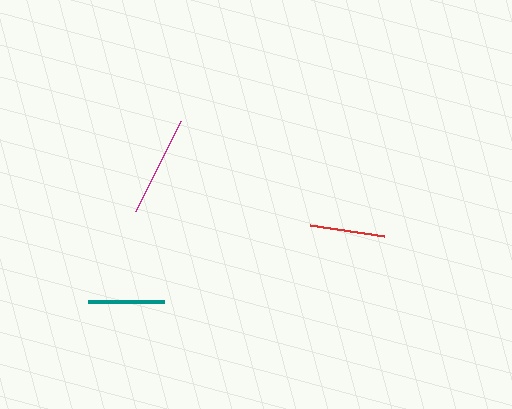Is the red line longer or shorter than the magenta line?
The magenta line is longer than the red line.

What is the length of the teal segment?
The teal segment is approximately 76 pixels long.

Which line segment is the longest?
The magenta line is the longest at approximately 101 pixels.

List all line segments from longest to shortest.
From longest to shortest: magenta, teal, red.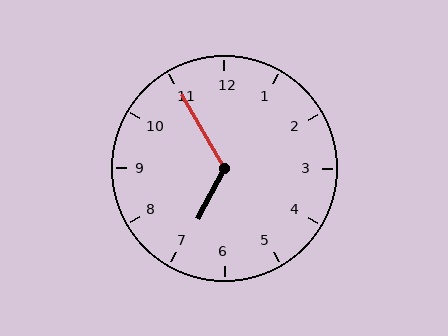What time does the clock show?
6:55.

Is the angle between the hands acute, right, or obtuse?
It is obtuse.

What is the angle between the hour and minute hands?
Approximately 122 degrees.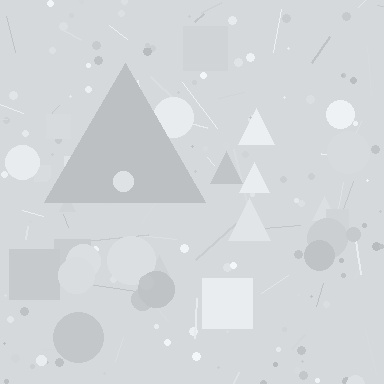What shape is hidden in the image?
A triangle is hidden in the image.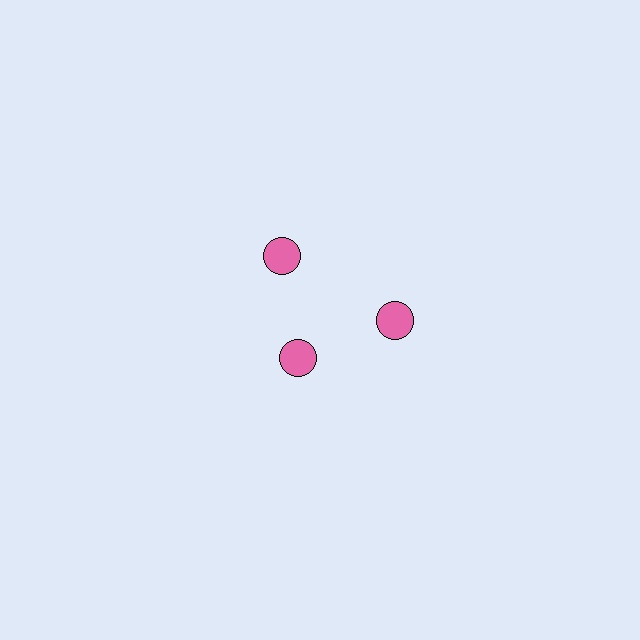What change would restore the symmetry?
The symmetry would be restored by moving it outward, back onto the ring so that all 3 circles sit at equal angles and equal distance from the center.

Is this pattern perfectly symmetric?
No. The 3 pink circles are arranged in a ring, but one element near the 7 o'clock position is pulled inward toward the center, breaking the 3-fold rotational symmetry.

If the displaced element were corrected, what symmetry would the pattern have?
It would have 3-fold rotational symmetry — the pattern would map onto itself every 120 degrees.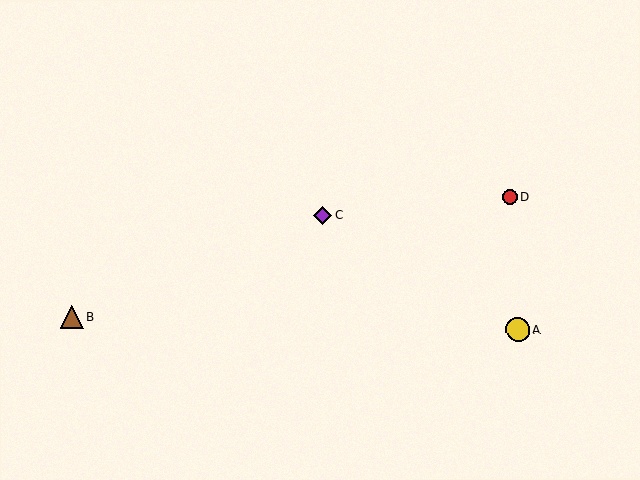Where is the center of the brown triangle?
The center of the brown triangle is at (72, 317).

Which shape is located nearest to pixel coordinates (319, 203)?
The purple diamond (labeled C) at (323, 215) is nearest to that location.